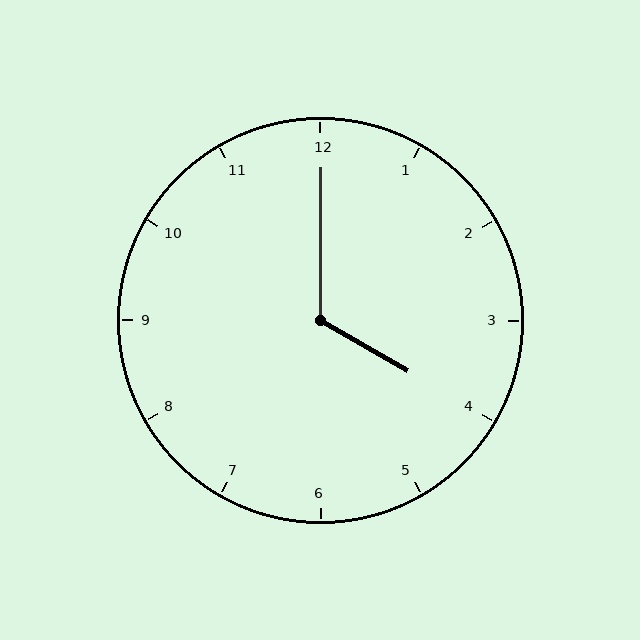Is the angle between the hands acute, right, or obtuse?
It is obtuse.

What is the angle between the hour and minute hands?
Approximately 120 degrees.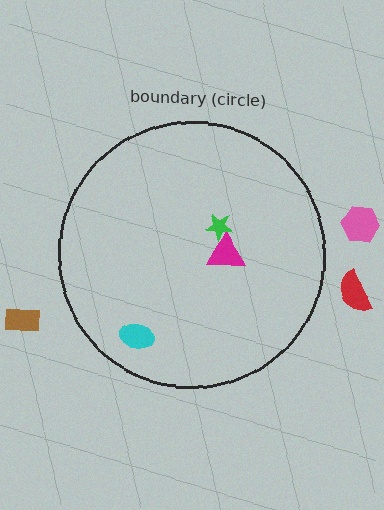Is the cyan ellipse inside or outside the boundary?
Inside.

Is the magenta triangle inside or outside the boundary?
Inside.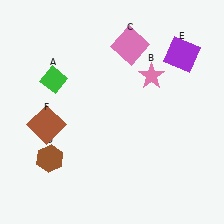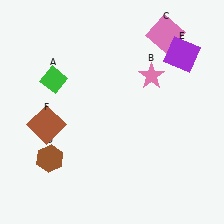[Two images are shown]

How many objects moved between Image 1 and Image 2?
1 object moved between the two images.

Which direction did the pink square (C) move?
The pink square (C) moved right.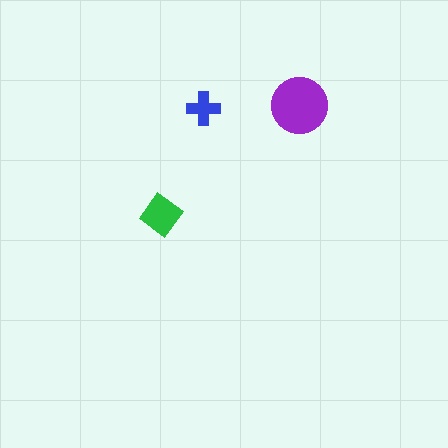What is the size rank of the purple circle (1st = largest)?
1st.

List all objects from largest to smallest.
The purple circle, the green diamond, the blue cross.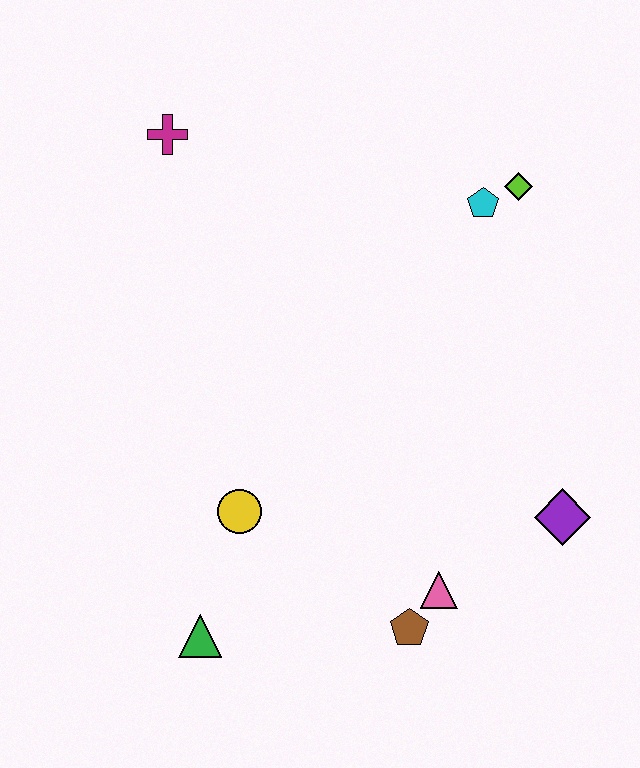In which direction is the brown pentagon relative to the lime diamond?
The brown pentagon is below the lime diamond.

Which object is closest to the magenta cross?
The cyan pentagon is closest to the magenta cross.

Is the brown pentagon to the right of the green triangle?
Yes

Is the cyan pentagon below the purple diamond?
No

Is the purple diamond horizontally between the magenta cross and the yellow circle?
No